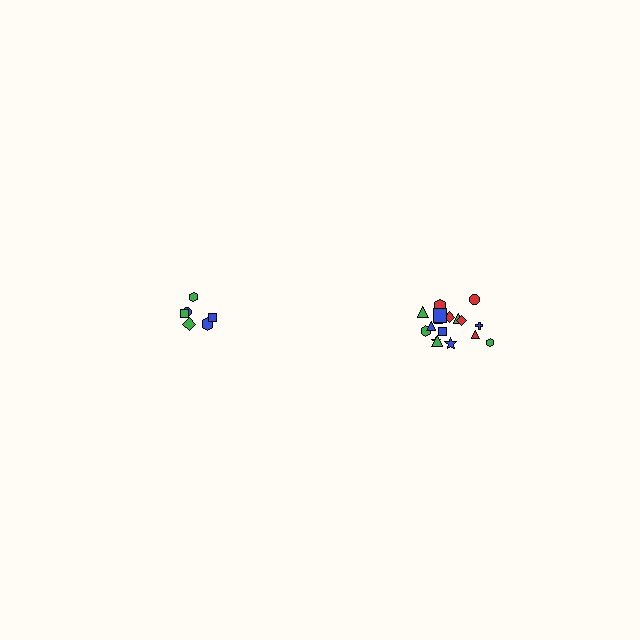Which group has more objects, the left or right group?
The right group.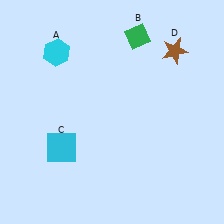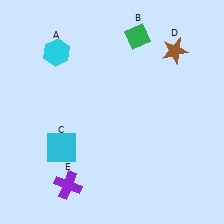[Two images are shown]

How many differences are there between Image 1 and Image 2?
There is 1 difference between the two images.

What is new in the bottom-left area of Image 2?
A purple cross (E) was added in the bottom-left area of Image 2.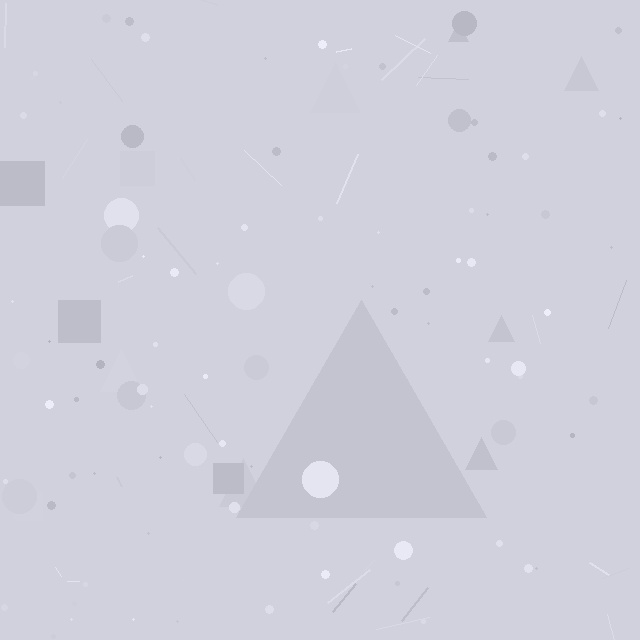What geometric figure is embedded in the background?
A triangle is embedded in the background.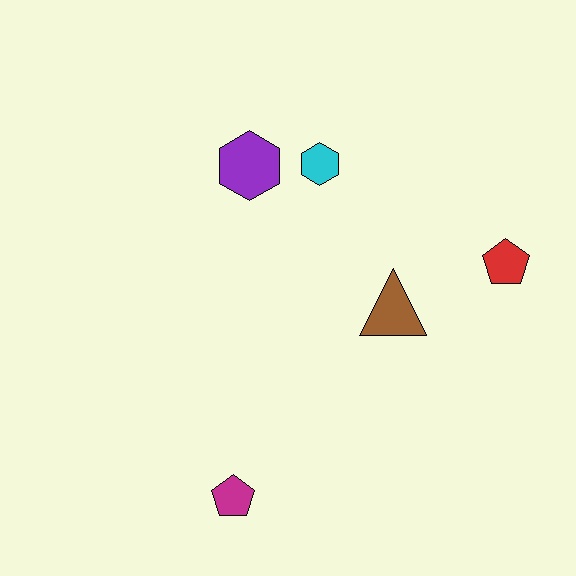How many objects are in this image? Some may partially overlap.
There are 5 objects.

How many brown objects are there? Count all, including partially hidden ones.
There is 1 brown object.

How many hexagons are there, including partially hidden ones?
There are 2 hexagons.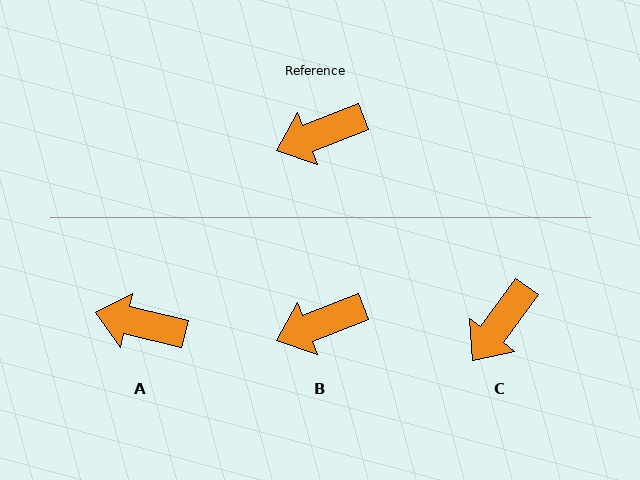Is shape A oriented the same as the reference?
No, it is off by about 34 degrees.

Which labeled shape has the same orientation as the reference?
B.